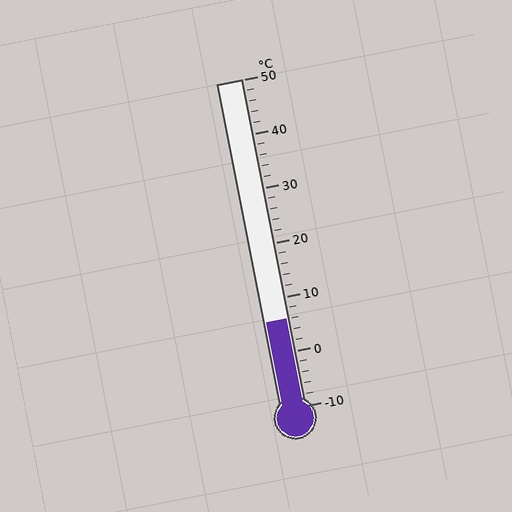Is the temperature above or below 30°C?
The temperature is below 30°C.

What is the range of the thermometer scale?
The thermometer scale ranges from -10°C to 50°C.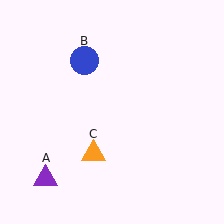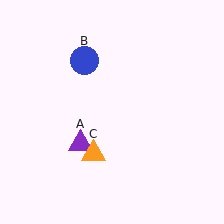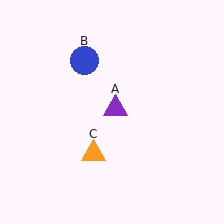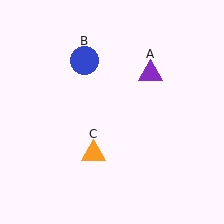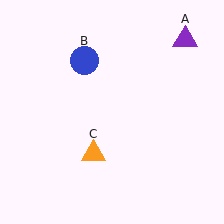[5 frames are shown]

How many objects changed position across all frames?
1 object changed position: purple triangle (object A).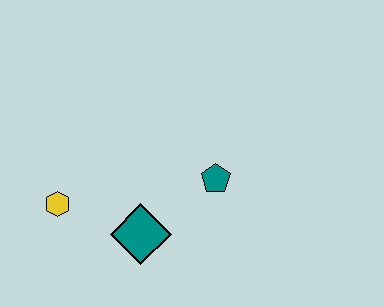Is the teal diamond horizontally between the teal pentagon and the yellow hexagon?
Yes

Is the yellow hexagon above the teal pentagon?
No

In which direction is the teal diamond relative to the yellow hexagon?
The teal diamond is to the right of the yellow hexagon.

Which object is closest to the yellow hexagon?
The teal diamond is closest to the yellow hexagon.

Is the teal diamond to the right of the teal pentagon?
No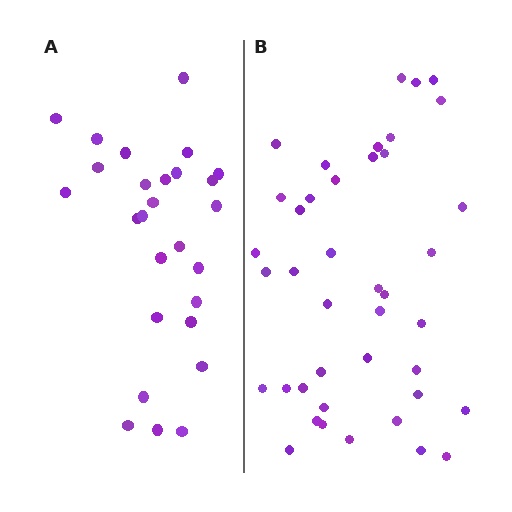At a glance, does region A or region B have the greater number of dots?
Region B (the right region) has more dots.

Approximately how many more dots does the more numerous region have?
Region B has approximately 15 more dots than region A.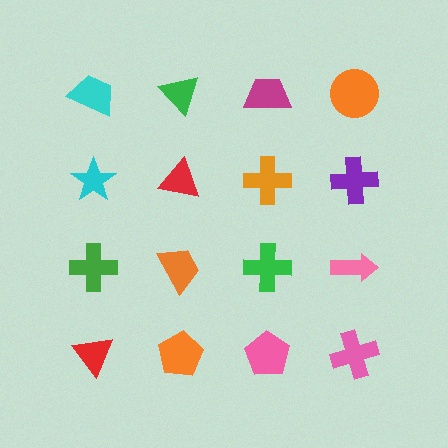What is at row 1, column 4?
An orange circle.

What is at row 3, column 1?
A green cross.